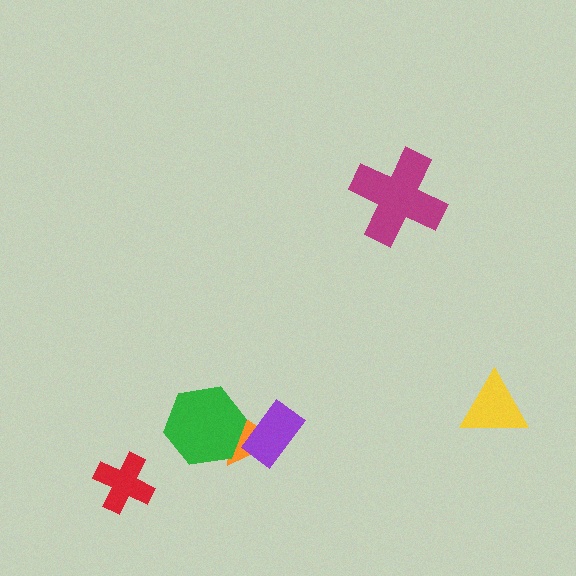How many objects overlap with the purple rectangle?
1 object overlaps with the purple rectangle.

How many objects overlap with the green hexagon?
1 object overlaps with the green hexagon.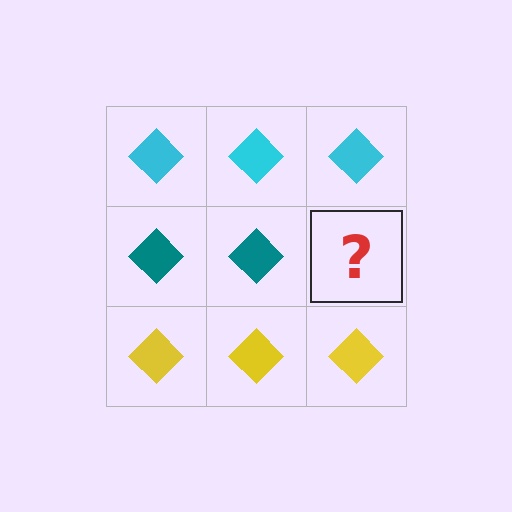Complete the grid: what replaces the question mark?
The question mark should be replaced with a teal diamond.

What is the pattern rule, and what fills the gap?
The rule is that each row has a consistent color. The gap should be filled with a teal diamond.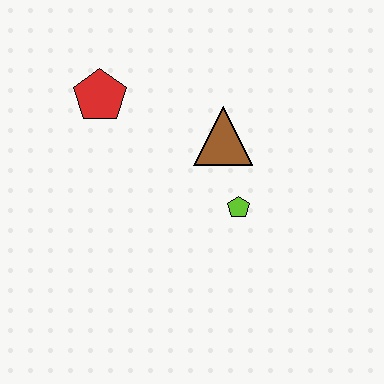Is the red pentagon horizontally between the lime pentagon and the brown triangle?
No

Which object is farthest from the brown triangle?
The red pentagon is farthest from the brown triangle.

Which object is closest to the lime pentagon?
The brown triangle is closest to the lime pentagon.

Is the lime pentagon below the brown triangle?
Yes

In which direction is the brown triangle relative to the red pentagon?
The brown triangle is to the right of the red pentagon.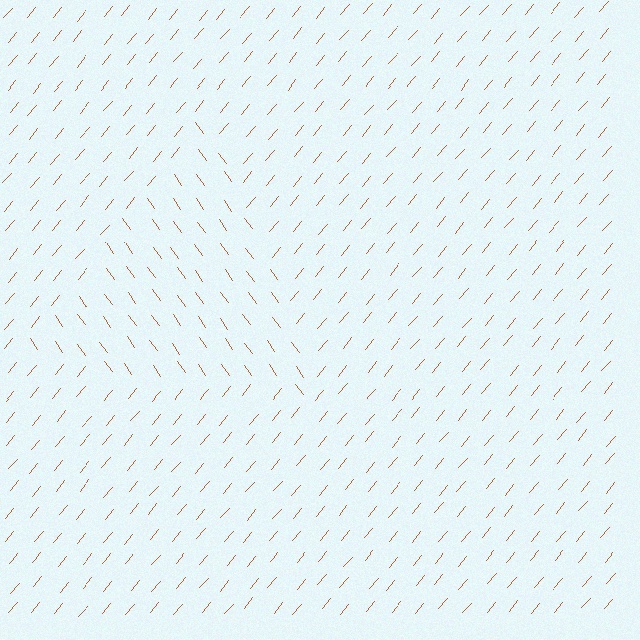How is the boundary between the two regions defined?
The boundary is defined purely by a change in line orientation (approximately 75 degrees difference). All lines are the same color and thickness.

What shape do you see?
I see a triangle.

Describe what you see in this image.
The image is filled with small brown line segments. A triangle region in the image has lines oriented differently from the surrounding lines, creating a visible texture boundary.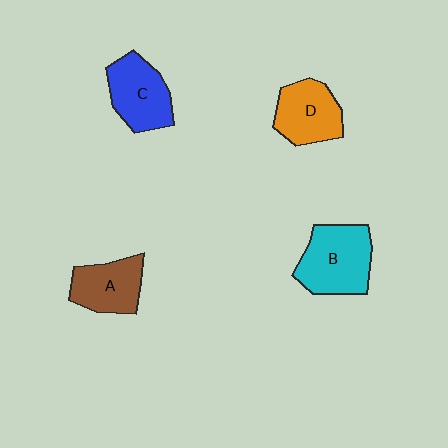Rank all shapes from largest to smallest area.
From largest to smallest: B (cyan), C (blue), D (orange), A (brown).